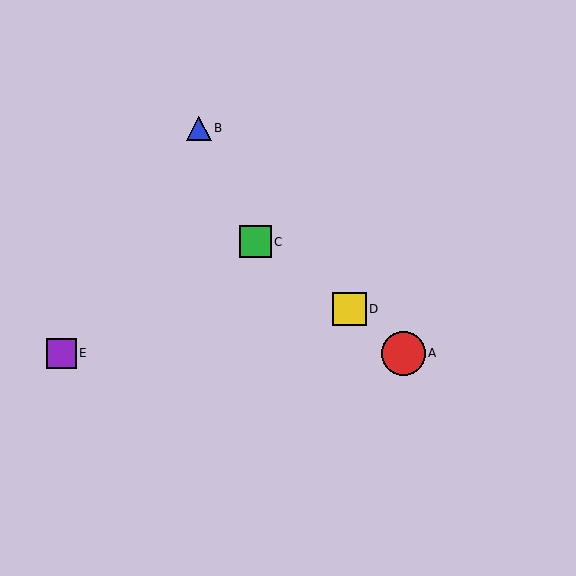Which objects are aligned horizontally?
Objects A, E are aligned horizontally.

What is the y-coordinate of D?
Object D is at y≈309.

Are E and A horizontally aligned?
Yes, both are at y≈353.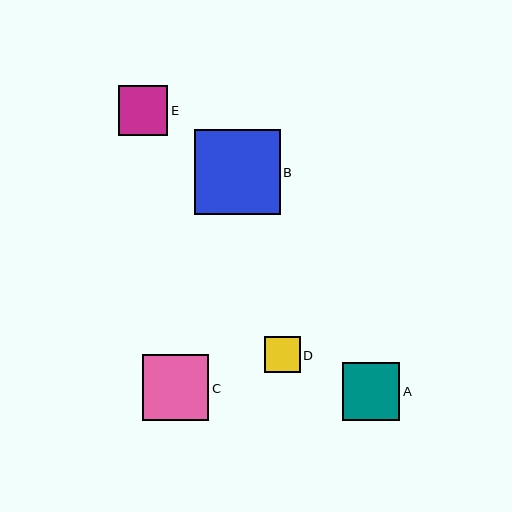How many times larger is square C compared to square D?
Square C is approximately 1.8 times the size of square D.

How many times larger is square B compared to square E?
Square B is approximately 1.7 times the size of square E.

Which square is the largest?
Square B is the largest with a size of approximately 86 pixels.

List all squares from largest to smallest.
From largest to smallest: B, C, A, E, D.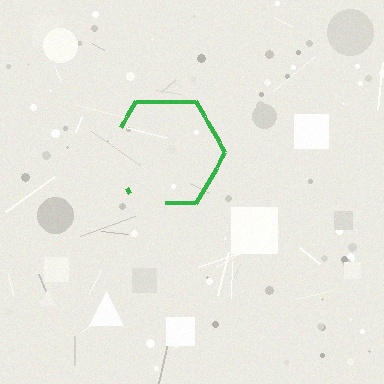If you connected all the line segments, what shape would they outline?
They would outline a hexagon.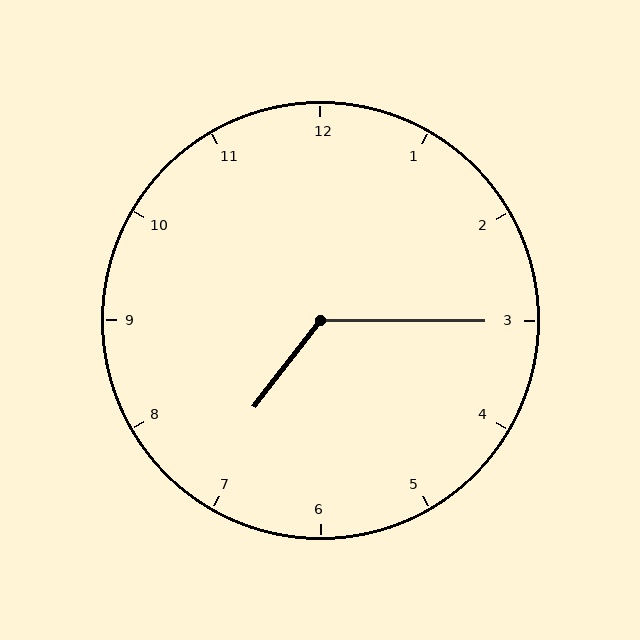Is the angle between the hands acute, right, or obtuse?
It is obtuse.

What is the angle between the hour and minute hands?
Approximately 128 degrees.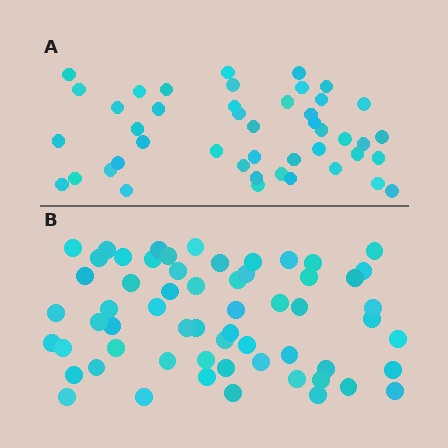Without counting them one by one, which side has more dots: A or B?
Region B (the bottom region) has more dots.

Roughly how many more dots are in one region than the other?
Region B has approximately 15 more dots than region A.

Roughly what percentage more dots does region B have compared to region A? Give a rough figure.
About 35% more.